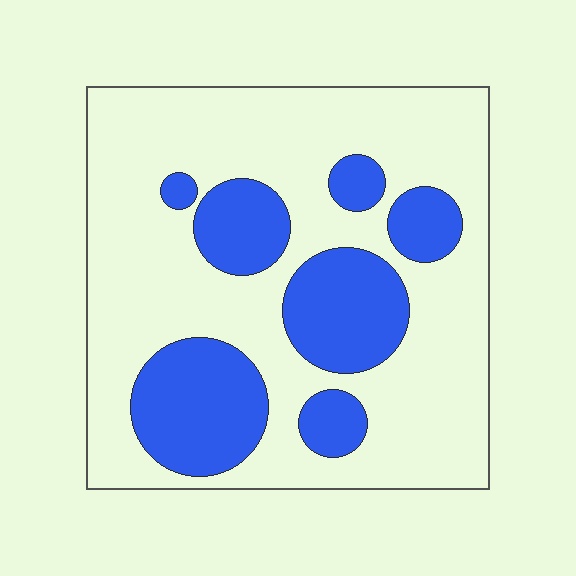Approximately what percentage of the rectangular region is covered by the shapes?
Approximately 30%.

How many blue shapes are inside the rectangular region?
7.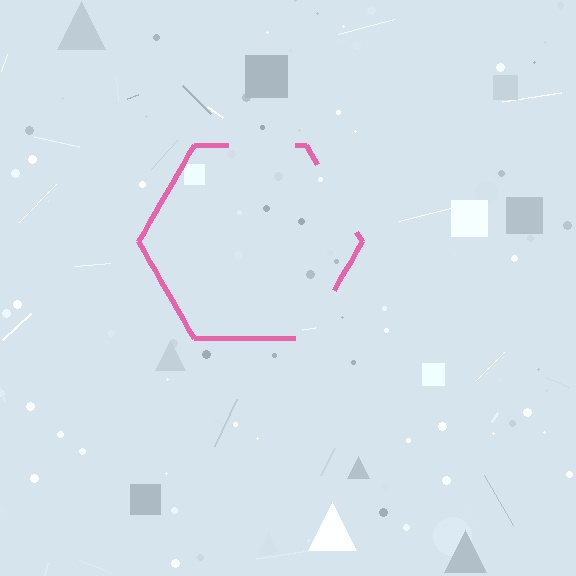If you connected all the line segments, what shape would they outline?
They would outline a hexagon.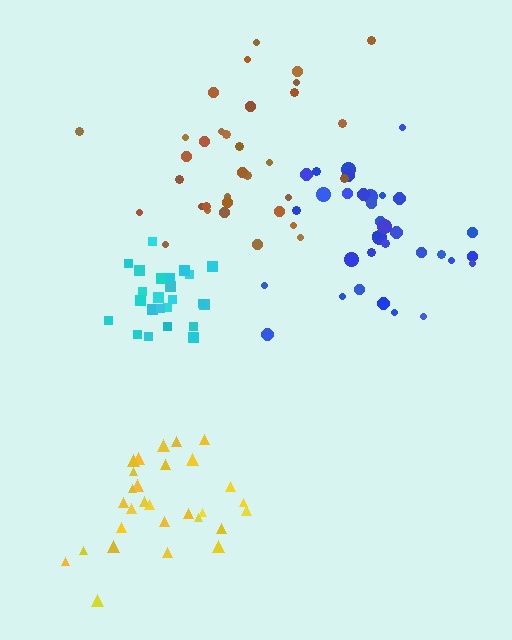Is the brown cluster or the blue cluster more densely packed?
Blue.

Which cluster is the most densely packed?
Cyan.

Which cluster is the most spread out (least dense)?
Brown.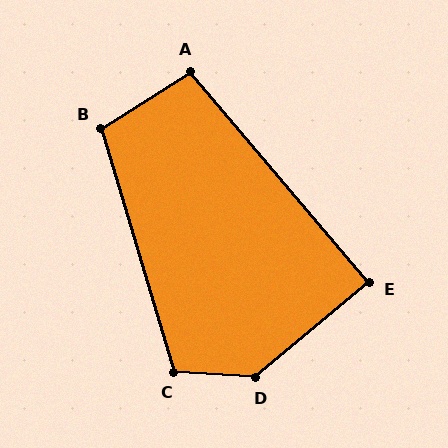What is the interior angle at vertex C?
Approximately 110 degrees (obtuse).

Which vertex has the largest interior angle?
D, at approximately 137 degrees.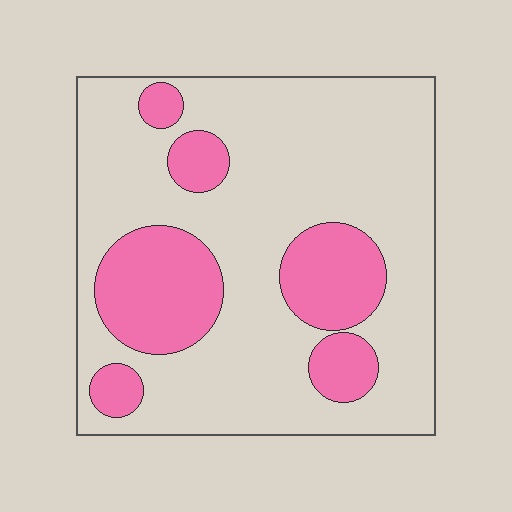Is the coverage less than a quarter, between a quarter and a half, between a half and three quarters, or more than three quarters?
Between a quarter and a half.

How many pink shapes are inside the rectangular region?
6.